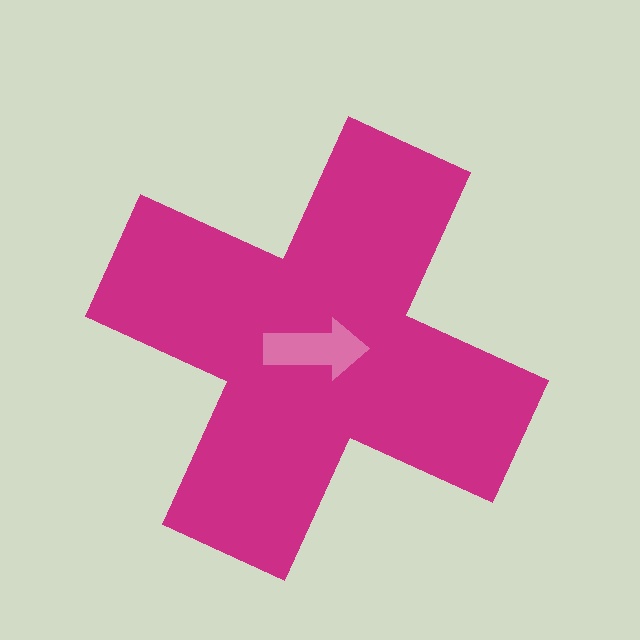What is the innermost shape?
The pink arrow.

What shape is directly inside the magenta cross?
The pink arrow.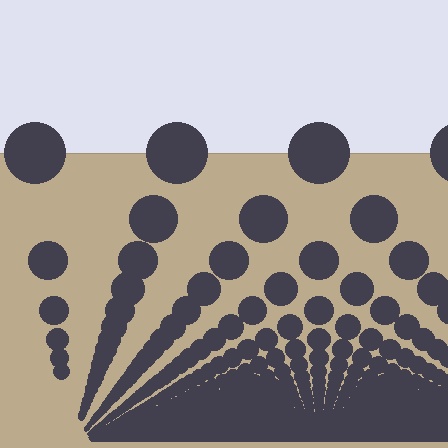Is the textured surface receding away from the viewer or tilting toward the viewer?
The surface appears to tilt toward the viewer. Texture elements get larger and sparser toward the top.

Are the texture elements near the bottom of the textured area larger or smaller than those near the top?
Smaller. The gradient is inverted — elements near the bottom are smaller and denser.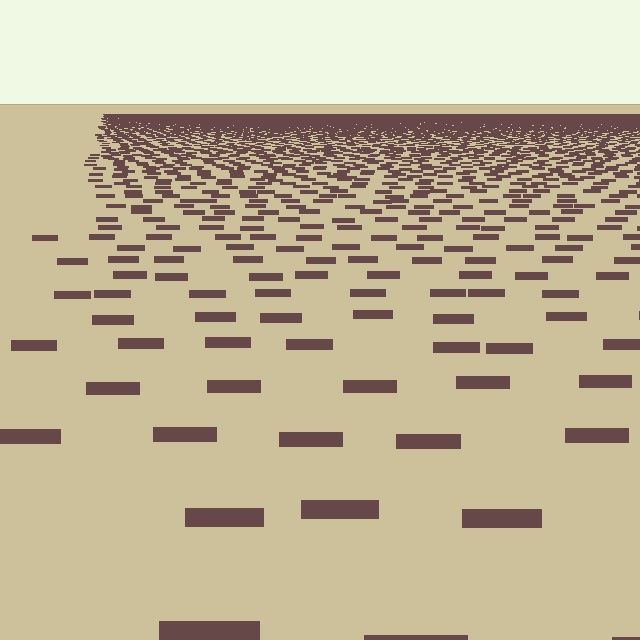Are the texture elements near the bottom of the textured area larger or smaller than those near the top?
Larger. Near the bottom, elements are closer to the viewer and appear at a bigger on-screen size.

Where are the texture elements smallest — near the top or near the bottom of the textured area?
Near the top.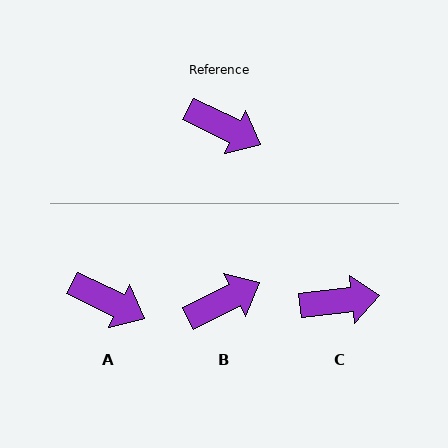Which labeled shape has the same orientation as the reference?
A.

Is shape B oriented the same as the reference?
No, it is off by about 53 degrees.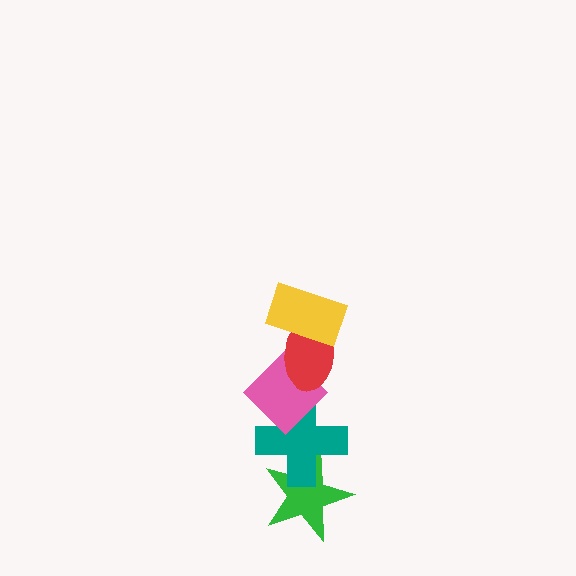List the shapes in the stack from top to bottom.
From top to bottom: the yellow rectangle, the red ellipse, the pink diamond, the teal cross, the green star.